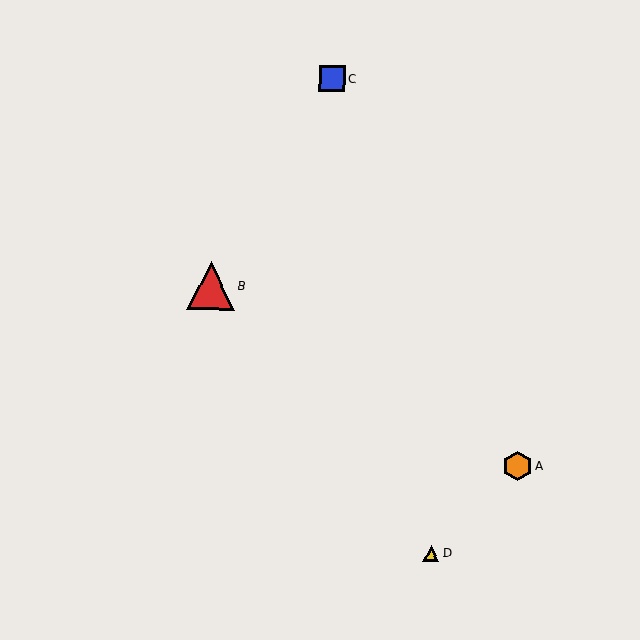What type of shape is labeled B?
Shape B is a red triangle.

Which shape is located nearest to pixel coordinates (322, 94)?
The blue square (labeled C) at (332, 79) is nearest to that location.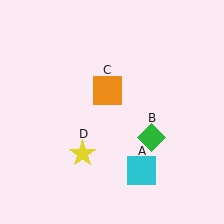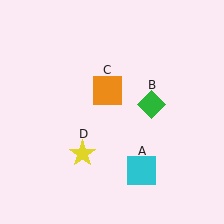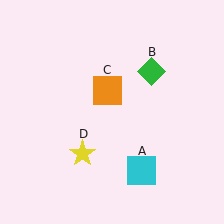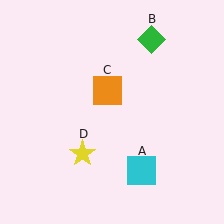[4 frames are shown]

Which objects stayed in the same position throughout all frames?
Cyan square (object A) and orange square (object C) and yellow star (object D) remained stationary.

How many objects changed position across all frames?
1 object changed position: green diamond (object B).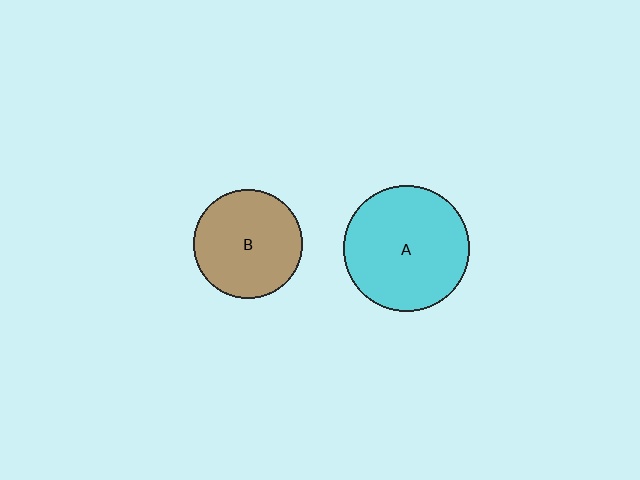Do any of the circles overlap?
No, none of the circles overlap.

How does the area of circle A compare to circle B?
Approximately 1.3 times.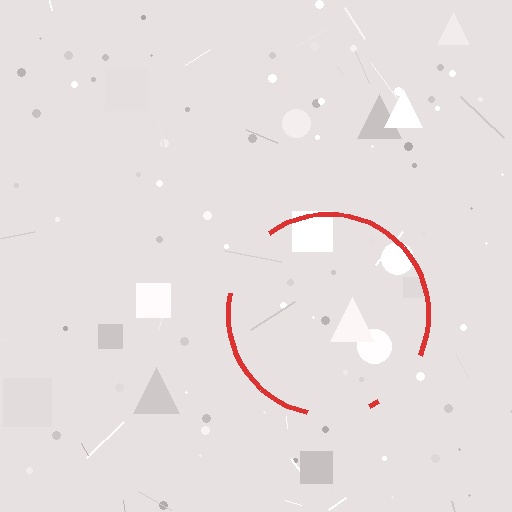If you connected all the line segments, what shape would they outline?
They would outline a circle.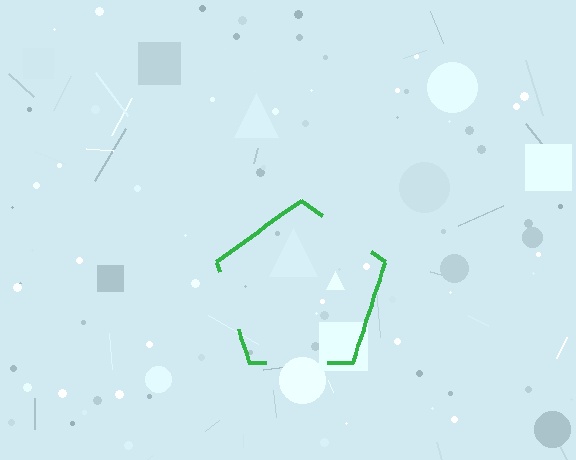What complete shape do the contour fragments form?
The contour fragments form a pentagon.